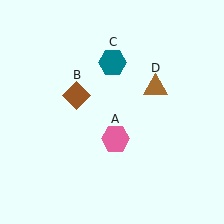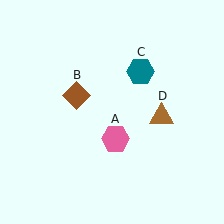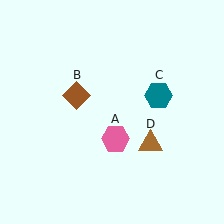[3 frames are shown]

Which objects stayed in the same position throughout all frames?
Pink hexagon (object A) and brown diamond (object B) remained stationary.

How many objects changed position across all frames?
2 objects changed position: teal hexagon (object C), brown triangle (object D).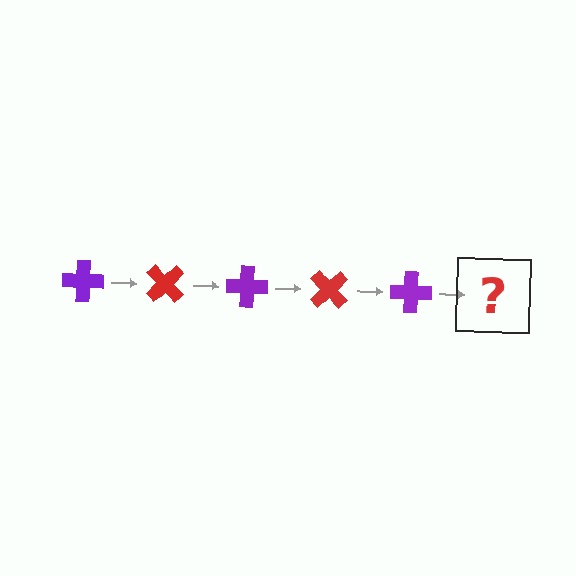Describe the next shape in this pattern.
It should be a red cross, rotated 225 degrees from the start.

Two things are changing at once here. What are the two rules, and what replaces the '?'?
The two rules are that it rotates 45 degrees each step and the color cycles through purple and red. The '?' should be a red cross, rotated 225 degrees from the start.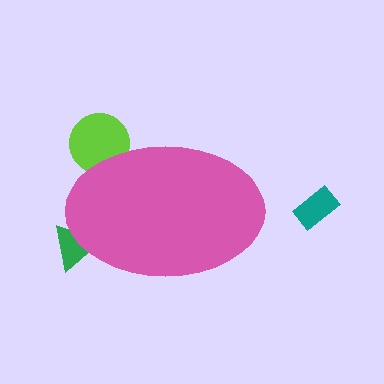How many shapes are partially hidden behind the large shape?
2 shapes are partially hidden.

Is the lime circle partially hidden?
Yes, the lime circle is partially hidden behind the pink ellipse.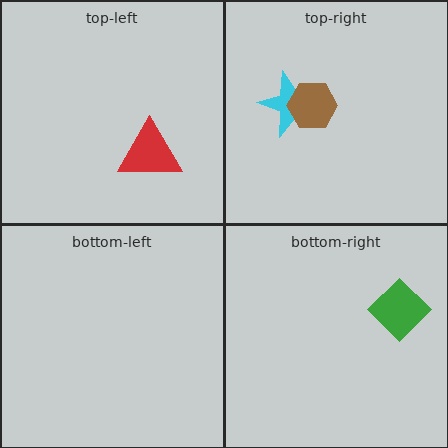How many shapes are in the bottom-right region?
1.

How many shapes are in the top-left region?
1.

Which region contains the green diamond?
The bottom-right region.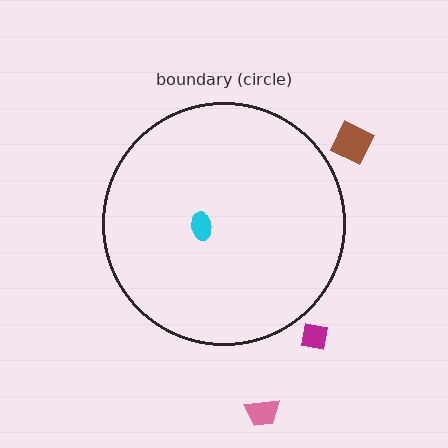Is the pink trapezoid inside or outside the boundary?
Outside.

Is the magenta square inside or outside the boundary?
Outside.